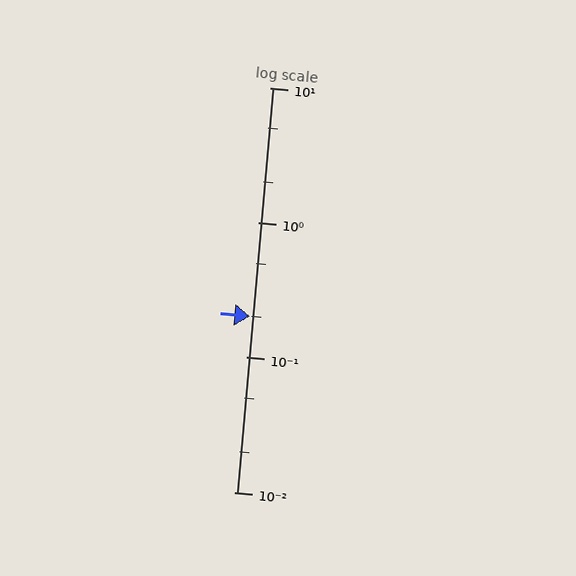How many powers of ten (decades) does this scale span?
The scale spans 3 decades, from 0.01 to 10.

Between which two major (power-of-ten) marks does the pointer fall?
The pointer is between 0.1 and 1.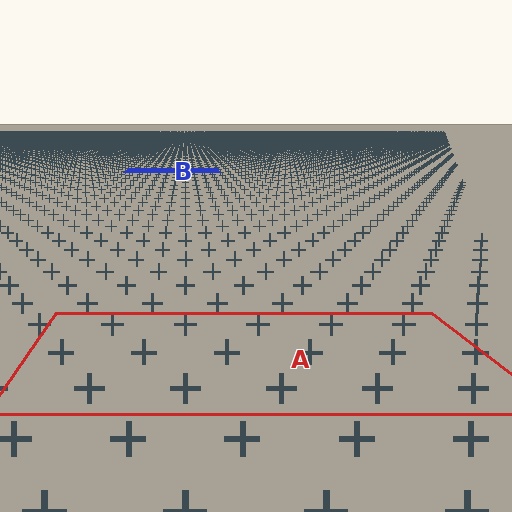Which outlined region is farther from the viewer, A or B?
Region B is farther from the viewer — the texture elements inside it appear smaller and more densely packed.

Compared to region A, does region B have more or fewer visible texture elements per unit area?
Region B has more texture elements per unit area — they are packed more densely because it is farther away.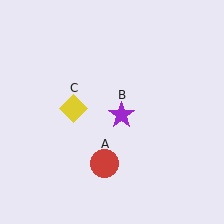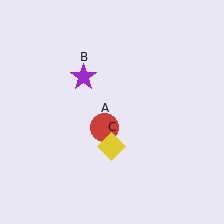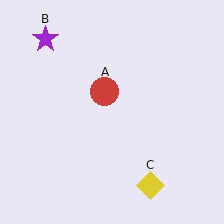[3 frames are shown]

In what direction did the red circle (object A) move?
The red circle (object A) moved up.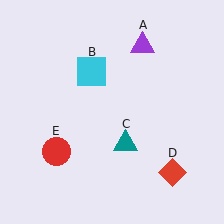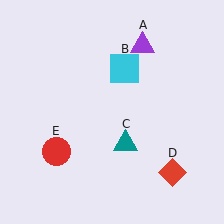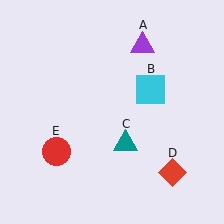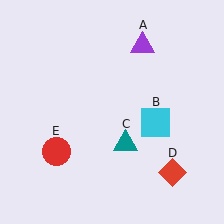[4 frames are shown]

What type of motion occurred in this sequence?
The cyan square (object B) rotated clockwise around the center of the scene.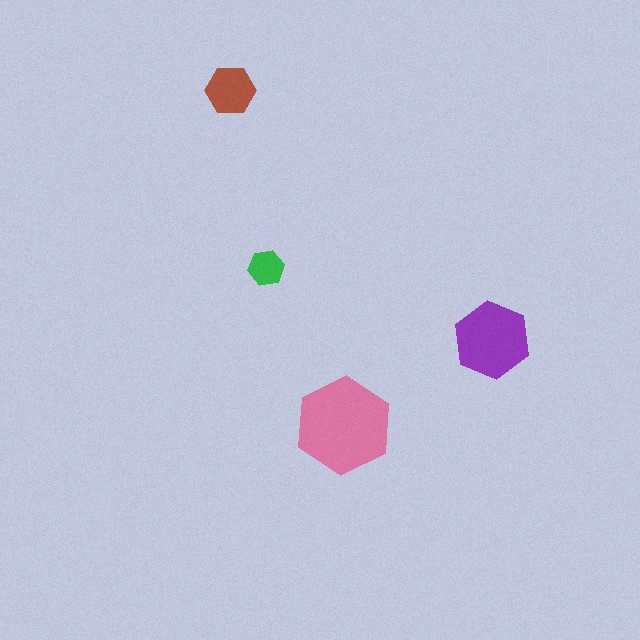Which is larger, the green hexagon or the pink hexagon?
The pink one.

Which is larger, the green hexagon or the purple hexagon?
The purple one.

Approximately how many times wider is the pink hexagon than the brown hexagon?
About 2 times wider.